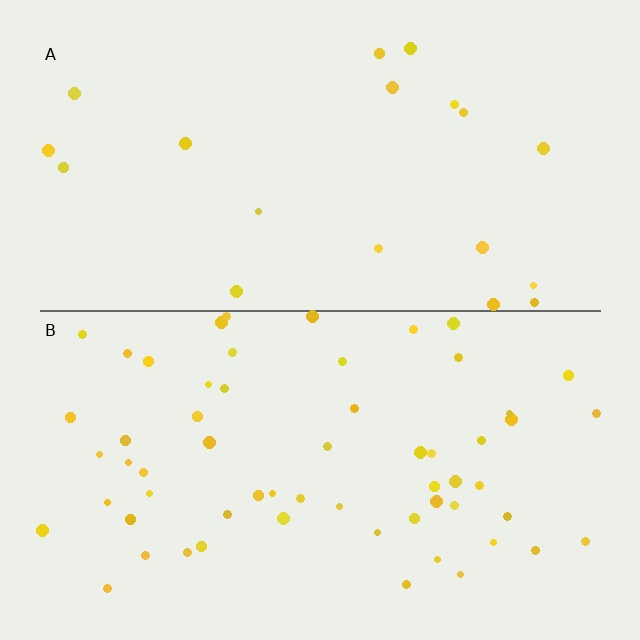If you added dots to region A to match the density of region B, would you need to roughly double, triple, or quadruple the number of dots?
Approximately triple.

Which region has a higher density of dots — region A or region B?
B (the bottom).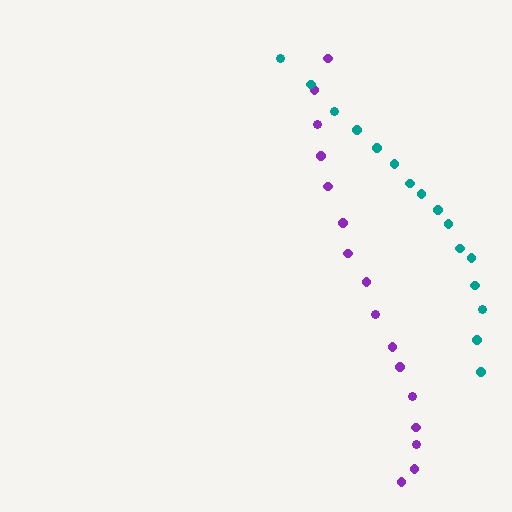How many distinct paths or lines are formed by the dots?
There are 2 distinct paths.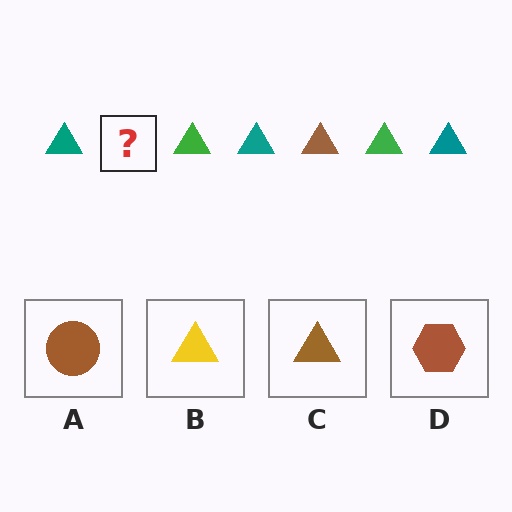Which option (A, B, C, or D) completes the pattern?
C.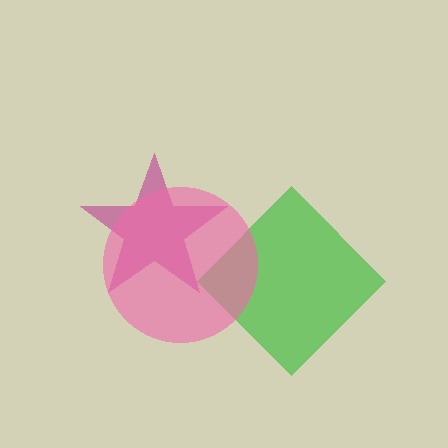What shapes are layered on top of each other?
The layered shapes are: a magenta star, a green diamond, a pink circle.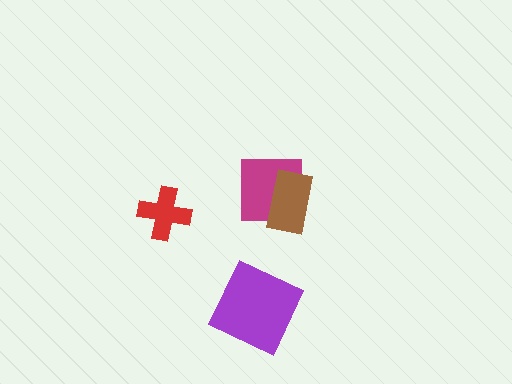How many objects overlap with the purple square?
0 objects overlap with the purple square.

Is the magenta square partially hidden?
Yes, it is partially covered by another shape.